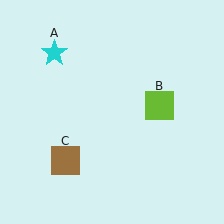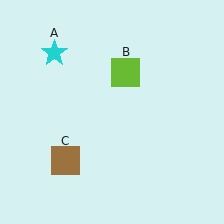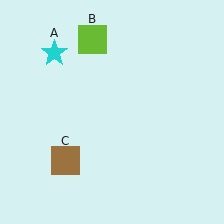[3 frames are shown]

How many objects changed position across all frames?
1 object changed position: lime square (object B).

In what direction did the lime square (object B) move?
The lime square (object B) moved up and to the left.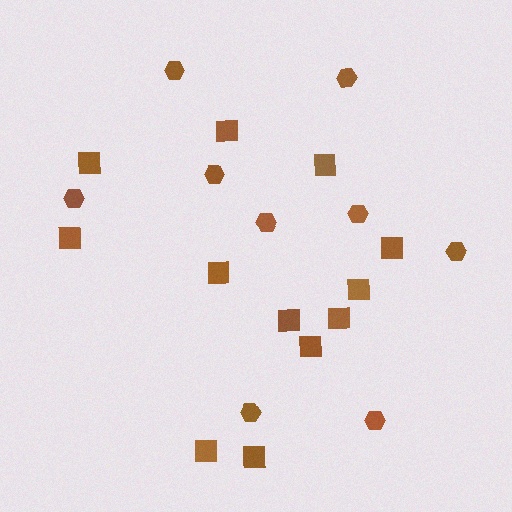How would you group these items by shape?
There are 2 groups: one group of hexagons (9) and one group of squares (12).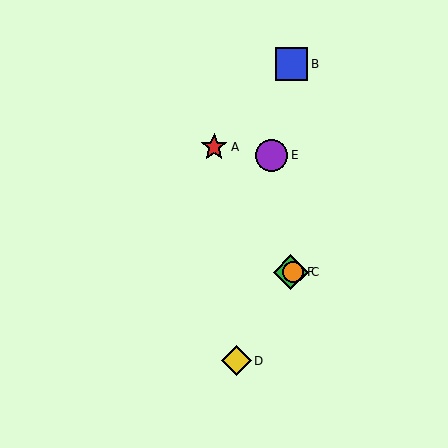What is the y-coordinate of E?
Object E is at y≈155.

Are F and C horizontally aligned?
Yes, both are at y≈272.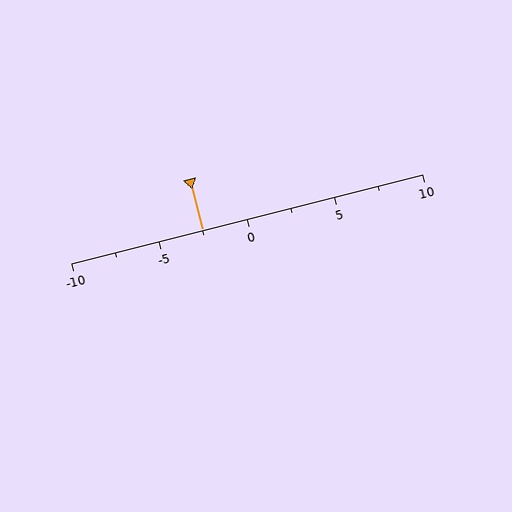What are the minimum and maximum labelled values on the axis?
The axis runs from -10 to 10.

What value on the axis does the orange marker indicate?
The marker indicates approximately -2.5.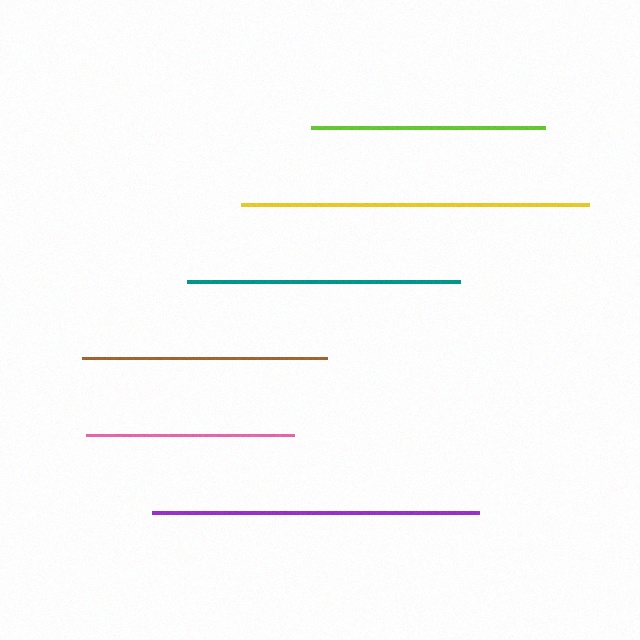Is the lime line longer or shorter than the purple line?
The purple line is longer than the lime line.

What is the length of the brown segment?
The brown segment is approximately 245 pixels long.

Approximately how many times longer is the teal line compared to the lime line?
The teal line is approximately 1.2 times the length of the lime line.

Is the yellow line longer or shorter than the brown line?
The yellow line is longer than the brown line.